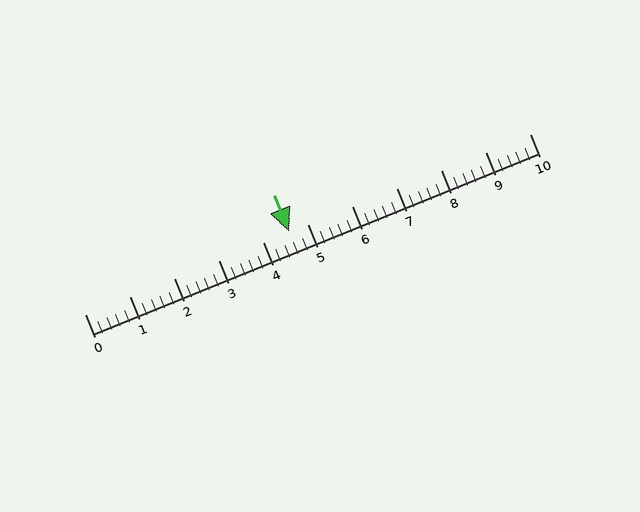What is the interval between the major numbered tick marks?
The major tick marks are spaced 1 units apart.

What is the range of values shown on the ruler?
The ruler shows values from 0 to 10.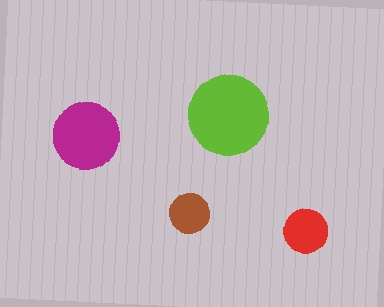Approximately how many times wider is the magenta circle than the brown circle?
About 1.5 times wider.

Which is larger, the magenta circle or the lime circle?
The lime one.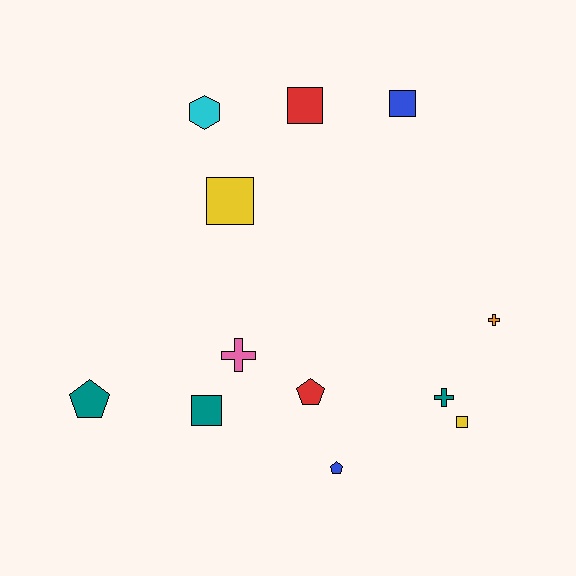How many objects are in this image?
There are 12 objects.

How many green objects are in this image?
There are no green objects.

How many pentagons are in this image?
There are 3 pentagons.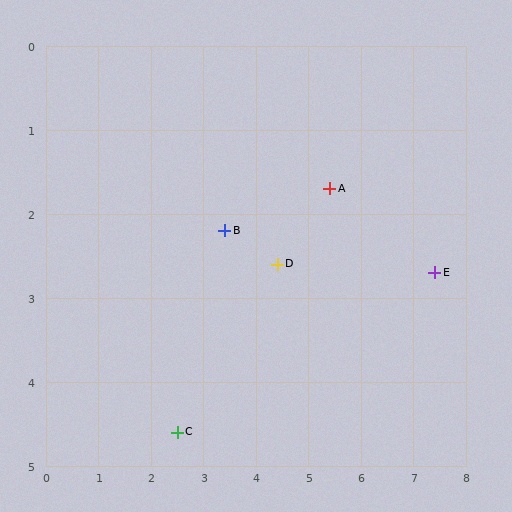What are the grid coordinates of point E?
Point E is at approximately (7.4, 2.7).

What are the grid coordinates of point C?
Point C is at approximately (2.5, 4.6).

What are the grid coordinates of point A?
Point A is at approximately (5.4, 1.7).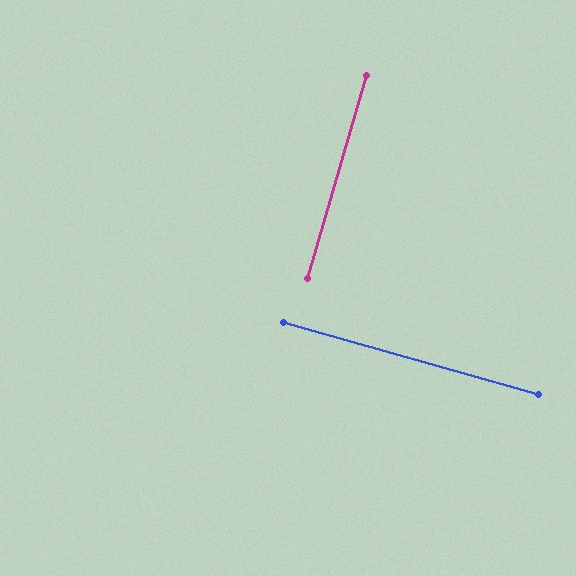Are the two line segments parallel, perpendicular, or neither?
Perpendicular — they meet at approximately 90°.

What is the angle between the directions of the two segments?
Approximately 90 degrees.